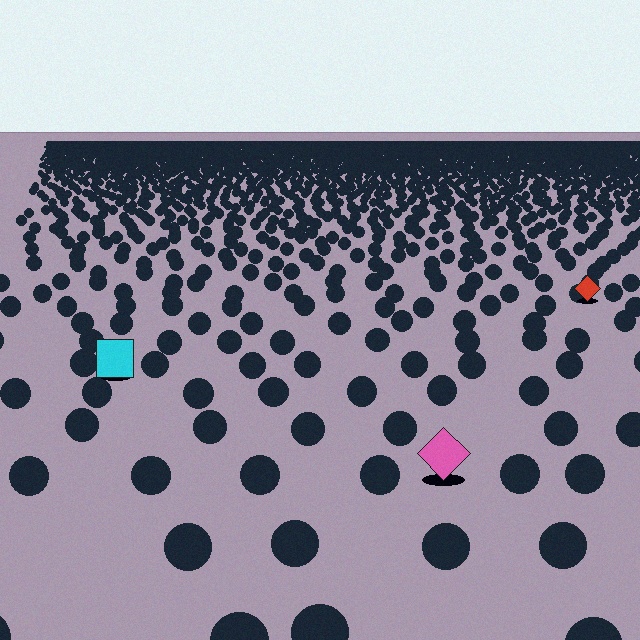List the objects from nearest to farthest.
From nearest to farthest: the pink diamond, the cyan square, the red diamond.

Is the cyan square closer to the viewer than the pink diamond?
No. The pink diamond is closer — you can tell from the texture gradient: the ground texture is coarser near it.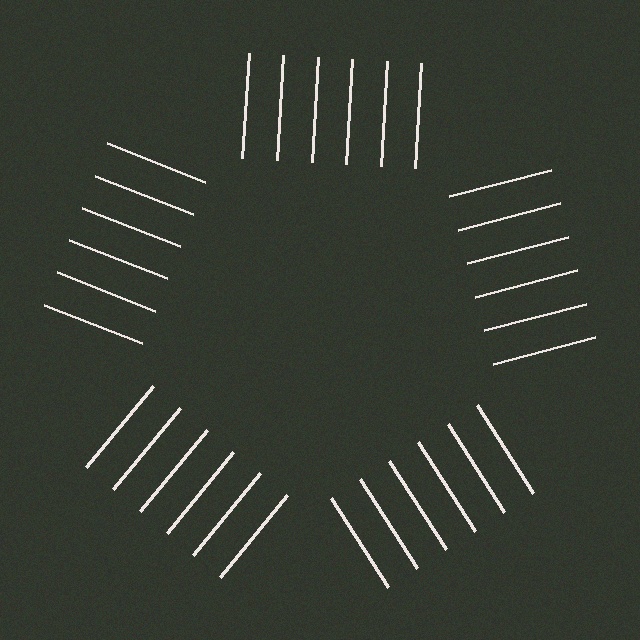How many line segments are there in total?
30 — 6 along each of the 5 edges.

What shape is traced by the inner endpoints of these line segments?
An illusory pentagon — the line segments terminate on its edges but no continuous stroke is drawn.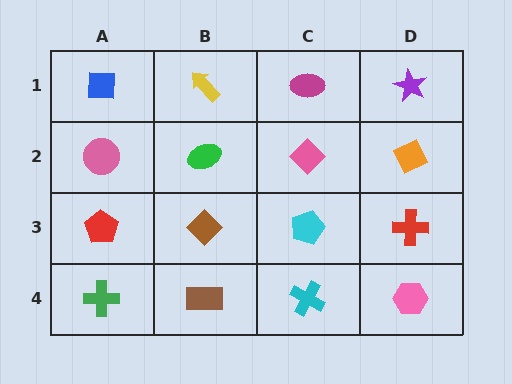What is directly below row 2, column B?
A brown diamond.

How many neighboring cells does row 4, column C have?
3.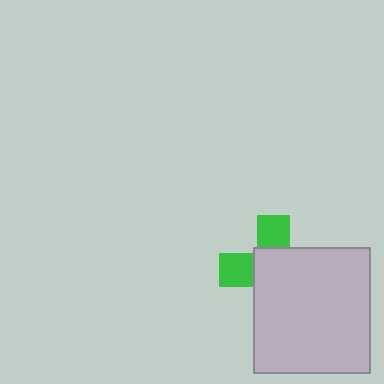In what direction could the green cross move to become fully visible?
The green cross could move toward the upper-left. That would shift it out from behind the light gray rectangle entirely.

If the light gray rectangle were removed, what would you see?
You would see the complete green cross.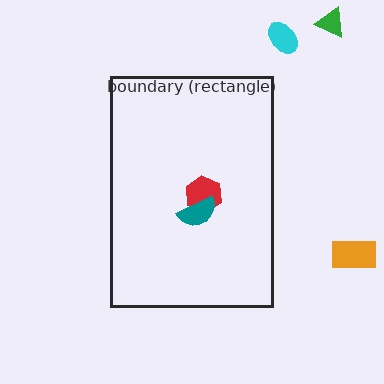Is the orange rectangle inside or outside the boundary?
Outside.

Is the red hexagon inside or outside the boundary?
Inside.